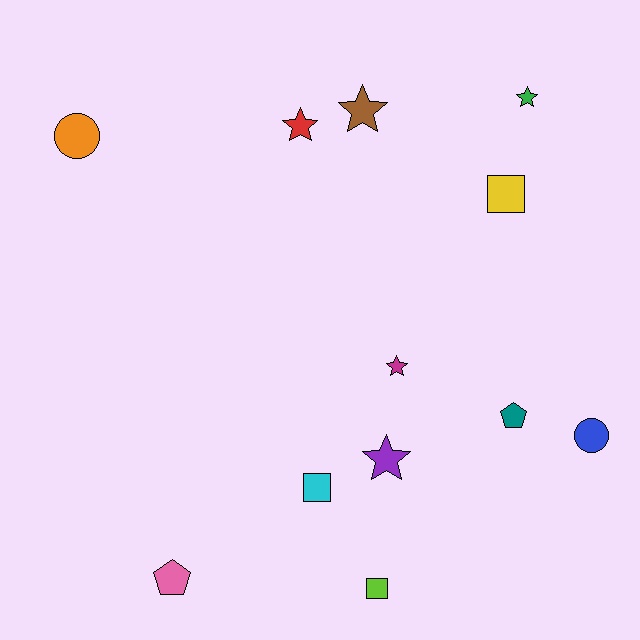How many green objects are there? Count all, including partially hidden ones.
There is 1 green object.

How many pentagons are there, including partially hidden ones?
There are 2 pentagons.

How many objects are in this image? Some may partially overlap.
There are 12 objects.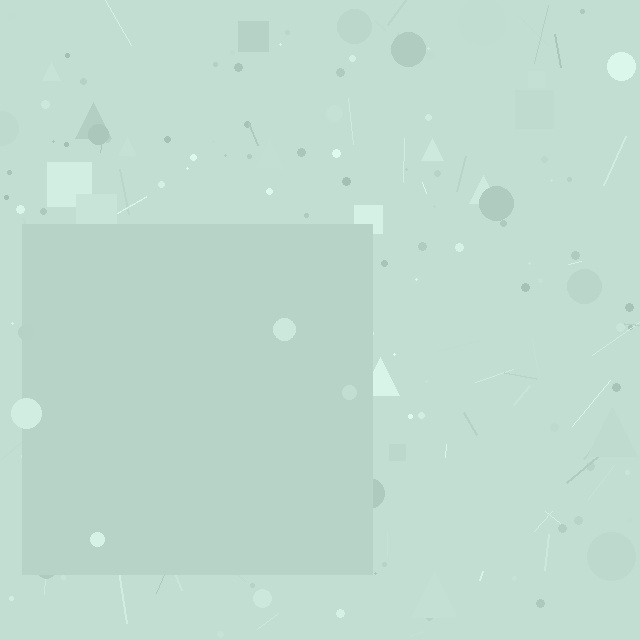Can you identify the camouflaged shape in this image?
The camouflaged shape is a square.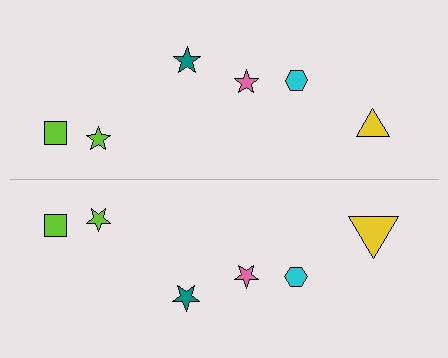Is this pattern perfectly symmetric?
No, the pattern is not perfectly symmetric. The yellow triangle on the bottom side has a different size than its mirror counterpart.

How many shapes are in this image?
There are 12 shapes in this image.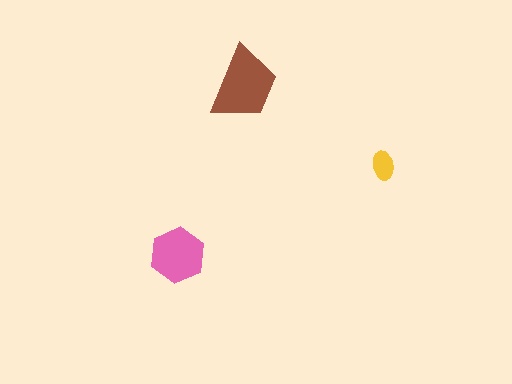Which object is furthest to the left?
The pink hexagon is leftmost.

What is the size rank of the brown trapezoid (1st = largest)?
1st.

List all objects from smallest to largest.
The yellow ellipse, the pink hexagon, the brown trapezoid.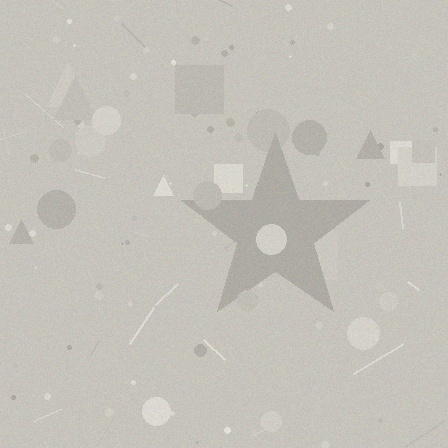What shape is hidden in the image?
A star is hidden in the image.